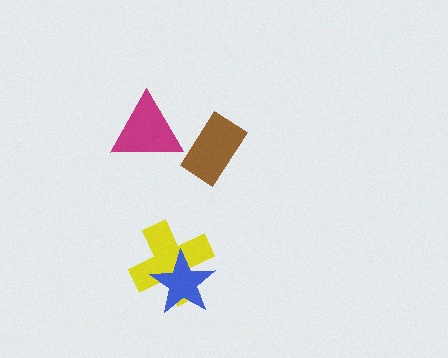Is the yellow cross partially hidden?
Yes, it is partially covered by another shape.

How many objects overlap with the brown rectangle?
0 objects overlap with the brown rectangle.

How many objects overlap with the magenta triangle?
0 objects overlap with the magenta triangle.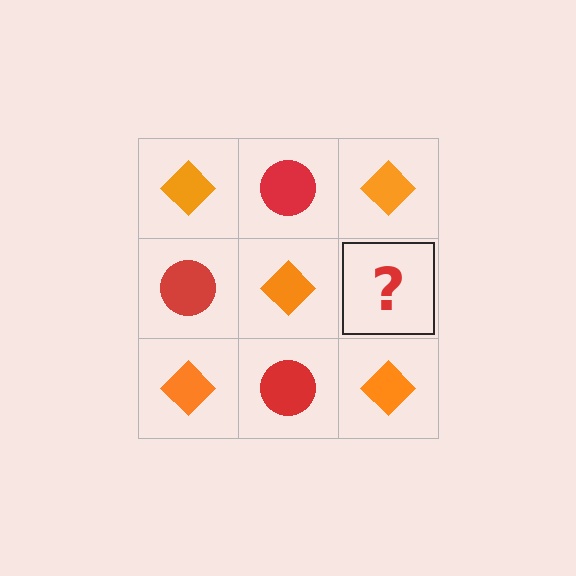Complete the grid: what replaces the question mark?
The question mark should be replaced with a red circle.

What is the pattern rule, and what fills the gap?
The rule is that it alternates orange diamond and red circle in a checkerboard pattern. The gap should be filled with a red circle.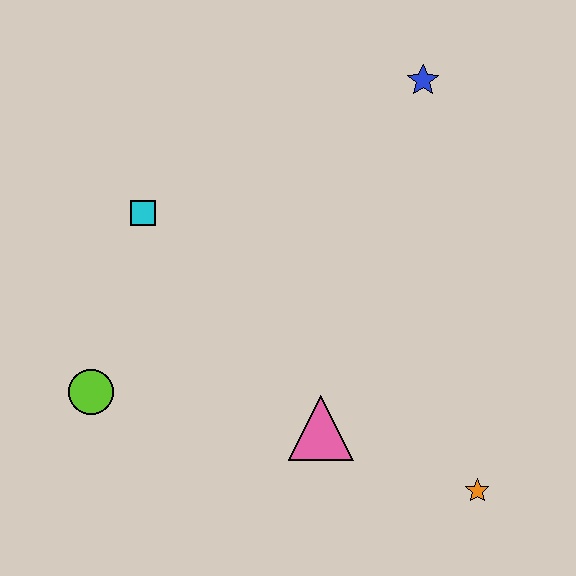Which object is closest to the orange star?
The pink triangle is closest to the orange star.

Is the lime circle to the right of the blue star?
No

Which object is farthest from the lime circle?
The blue star is farthest from the lime circle.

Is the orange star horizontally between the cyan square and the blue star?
No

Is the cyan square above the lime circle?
Yes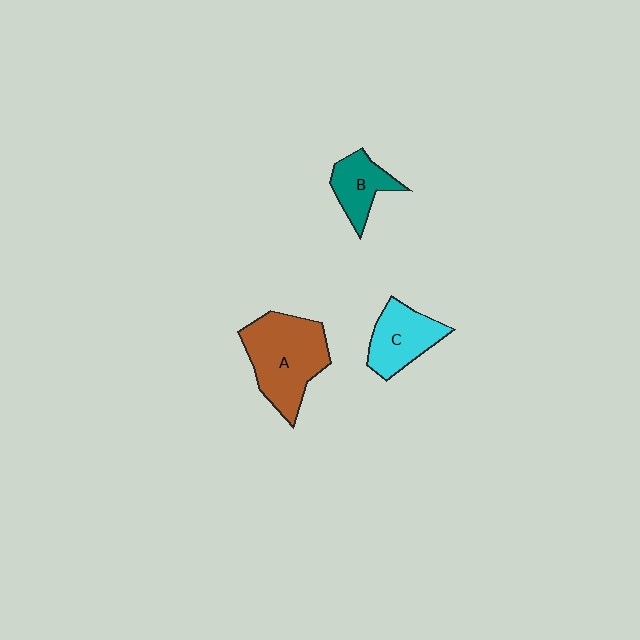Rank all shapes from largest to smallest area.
From largest to smallest: A (brown), C (cyan), B (teal).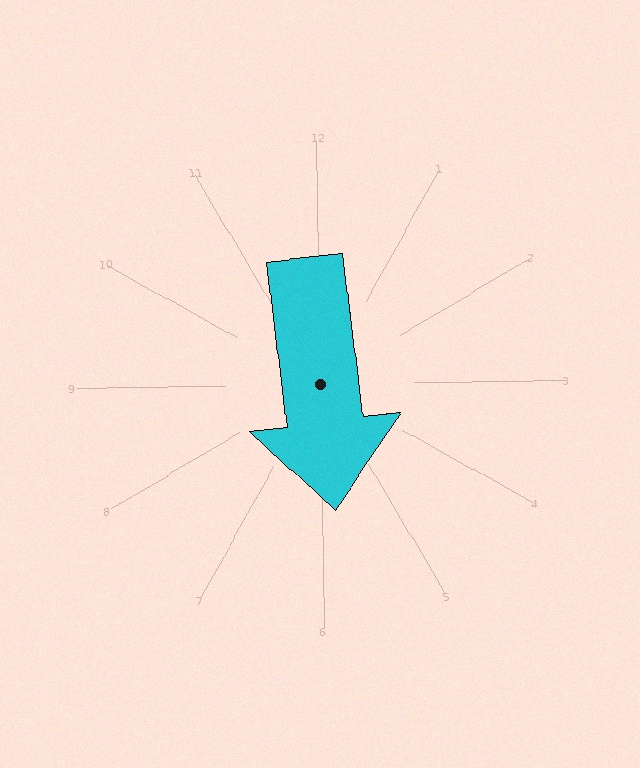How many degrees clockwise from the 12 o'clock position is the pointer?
Approximately 174 degrees.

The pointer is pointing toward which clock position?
Roughly 6 o'clock.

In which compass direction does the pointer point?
South.